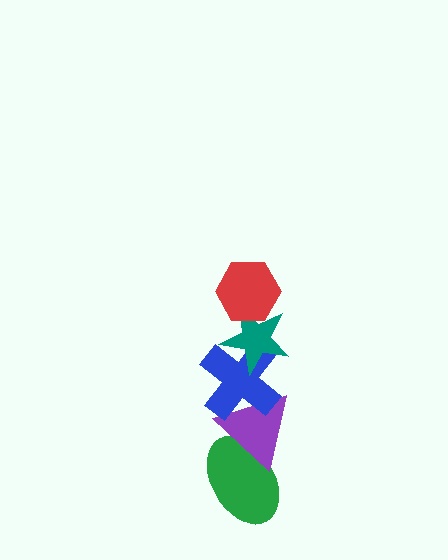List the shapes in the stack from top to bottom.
From top to bottom: the red hexagon, the teal star, the blue cross, the purple triangle, the green ellipse.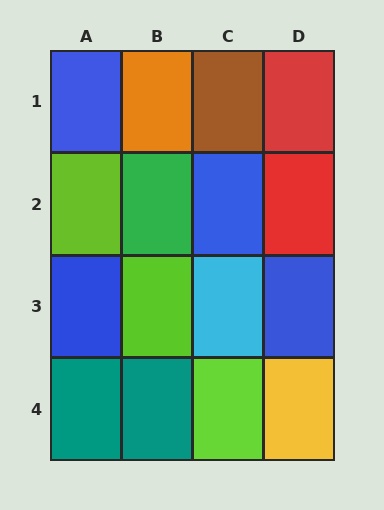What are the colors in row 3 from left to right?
Blue, lime, cyan, blue.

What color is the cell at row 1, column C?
Brown.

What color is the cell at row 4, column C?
Lime.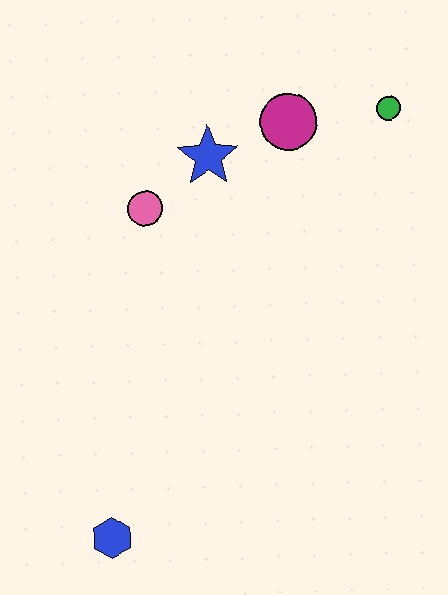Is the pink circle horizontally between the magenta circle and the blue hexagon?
Yes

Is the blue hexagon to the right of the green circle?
No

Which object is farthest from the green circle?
The blue hexagon is farthest from the green circle.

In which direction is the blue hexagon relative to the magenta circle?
The blue hexagon is below the magenta circle.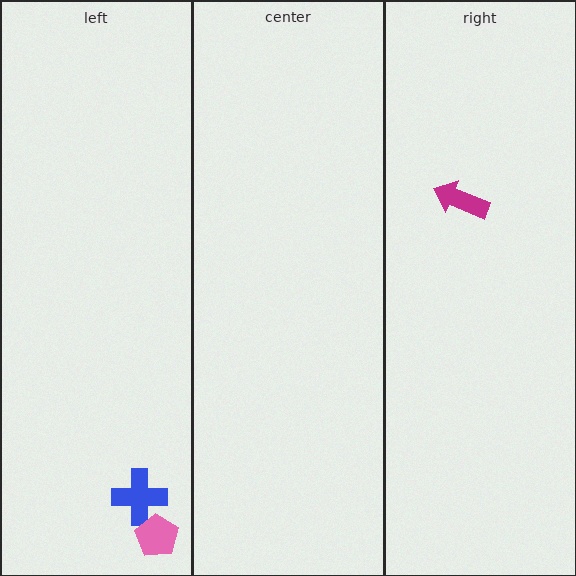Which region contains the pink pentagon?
The left region.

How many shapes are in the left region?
2.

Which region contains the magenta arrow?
The right region.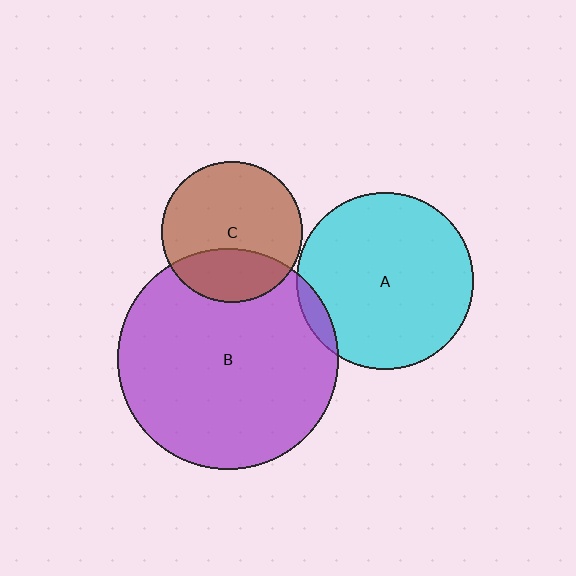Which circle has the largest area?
Circle B (purple).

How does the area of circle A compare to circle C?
Approximately 1.6 times.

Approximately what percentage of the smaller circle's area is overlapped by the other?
Approximately 5%.